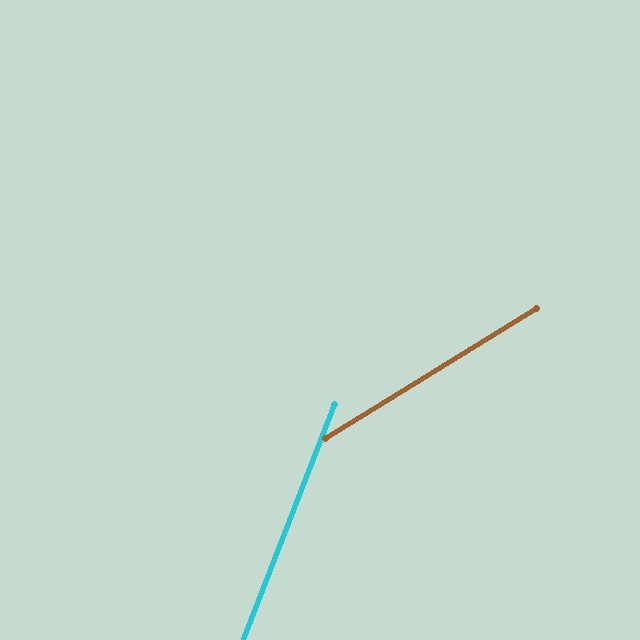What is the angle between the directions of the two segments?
Approximately 37 degrees.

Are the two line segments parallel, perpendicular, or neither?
Neither parallel nor perpendicular — they differ by about 37°.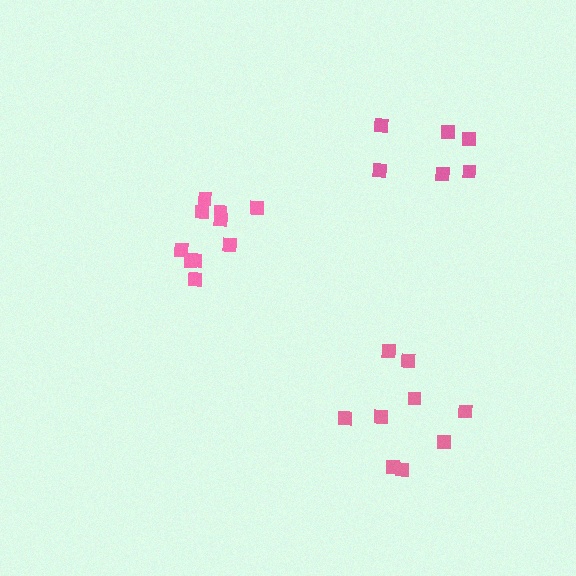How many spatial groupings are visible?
There are 3 spatial groupings.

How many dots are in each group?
Group 1: 10 dots, Group 2: 9 dots, Group 3: 6 dots (25 total).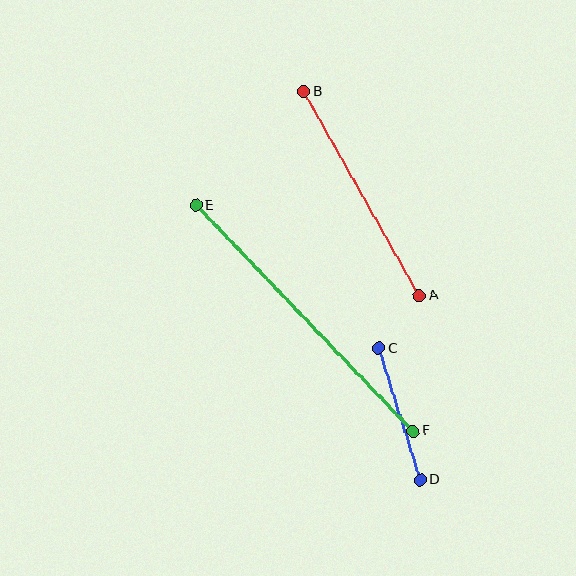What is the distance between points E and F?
The distance is approximately 313 pixels.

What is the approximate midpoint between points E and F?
The midpoint is at approximately (304, 318) pixels.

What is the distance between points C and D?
The distance is approximately 138 pixels.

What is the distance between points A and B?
The distance is approximately 234 pixels.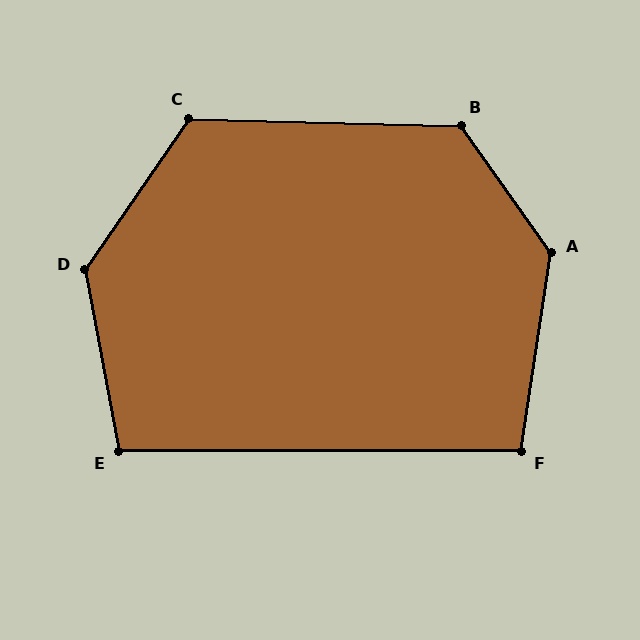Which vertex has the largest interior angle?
A, at approximately 136 degrees.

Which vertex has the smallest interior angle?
F, at approximately 98 degrees.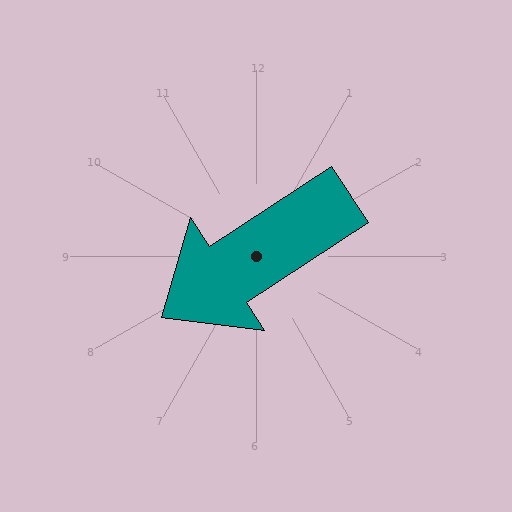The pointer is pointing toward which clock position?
Roughly 8 o'clock.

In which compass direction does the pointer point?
Southwest.